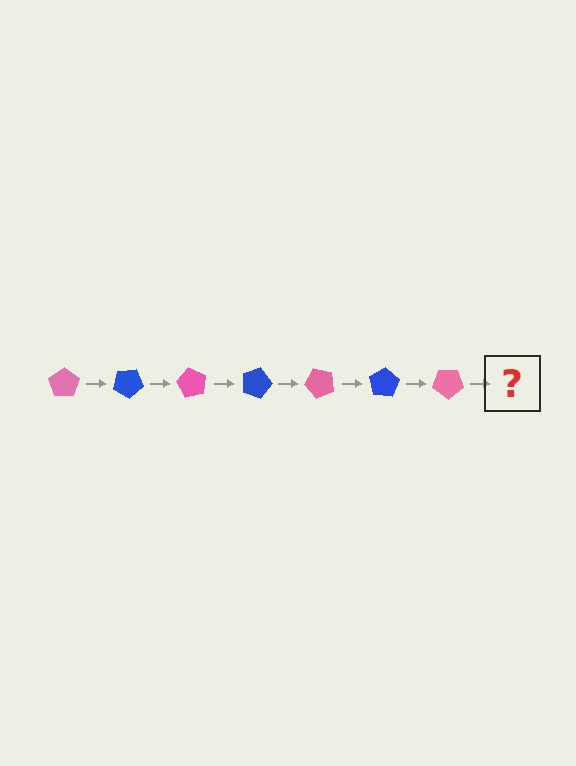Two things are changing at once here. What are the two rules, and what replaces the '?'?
The two rules are that it rotates 30 degrees each step and the color cycles through pink and blue. The '?' should be a blue pentagon, rotated 210 degrees from the start.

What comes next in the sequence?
The next element should be a blue pentagon, rotated 210 degrees from the start.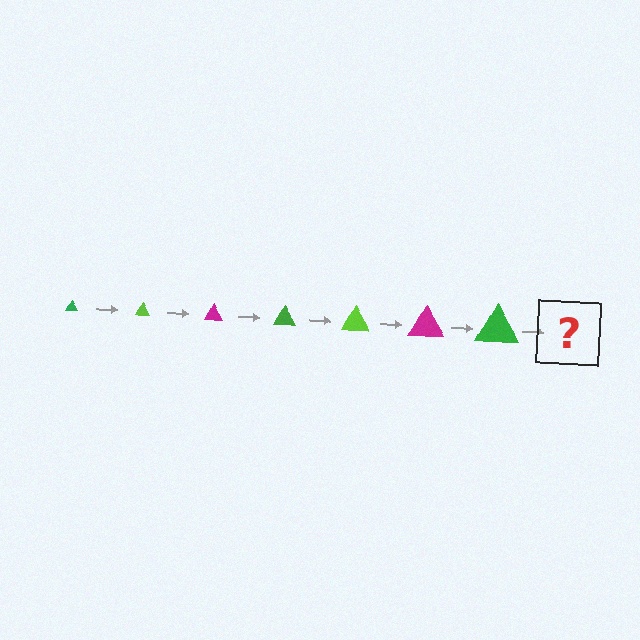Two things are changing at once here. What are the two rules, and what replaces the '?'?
The two rules are that the triangle grows larger each step and the color cycles through green, lime, and magenta. The '?' should be a lime triangle, larger than the previous one.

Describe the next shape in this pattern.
It should be a lime triangle, larger than the previous one.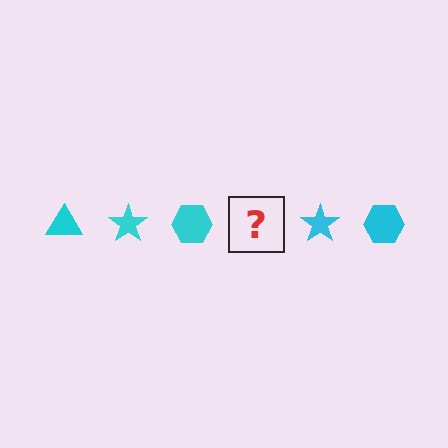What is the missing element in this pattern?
The missing element is a cyan triangle.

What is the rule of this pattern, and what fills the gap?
The rule is that the pattern cycles through triangle, star, hexagon shapes in cyan. The gap should be filled with a cyan triangle.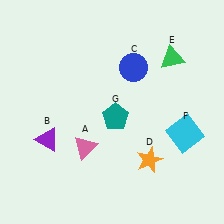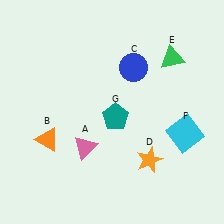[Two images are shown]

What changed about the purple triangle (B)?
In Image 1, B is purple. In Image 2, it changed to orange.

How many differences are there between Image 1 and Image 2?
There is 1 difference between the two images.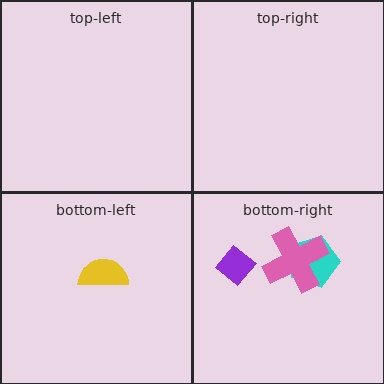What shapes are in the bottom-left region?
The yellow semicircle.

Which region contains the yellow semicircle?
The bottom-left region.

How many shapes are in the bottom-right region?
3.